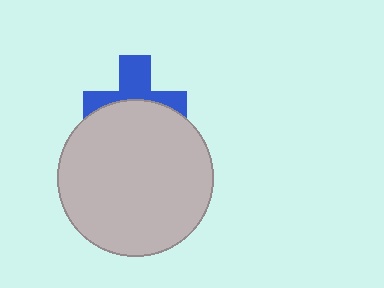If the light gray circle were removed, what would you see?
You would see the complete blue cross.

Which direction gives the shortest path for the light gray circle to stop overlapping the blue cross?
Moving down gives the shortest separation.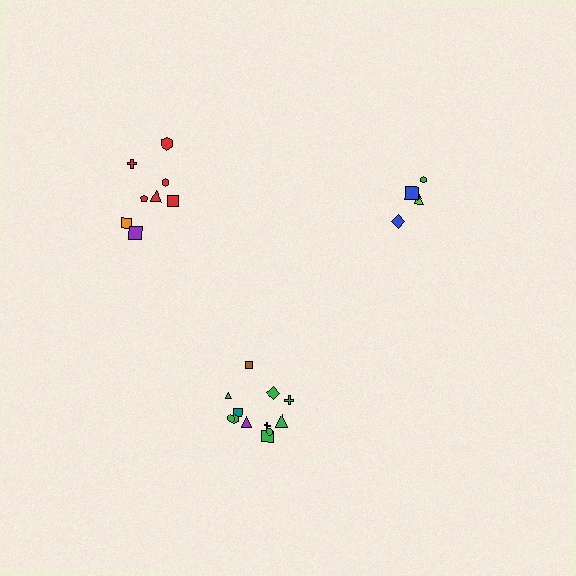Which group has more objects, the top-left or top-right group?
The top-left group.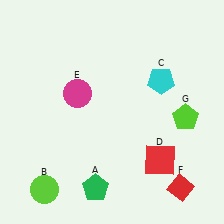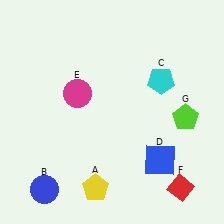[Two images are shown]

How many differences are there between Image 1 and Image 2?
There are 3 differences between the two images.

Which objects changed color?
A changed from green to yellow. B changed from lime to blue. D changed from red to blue.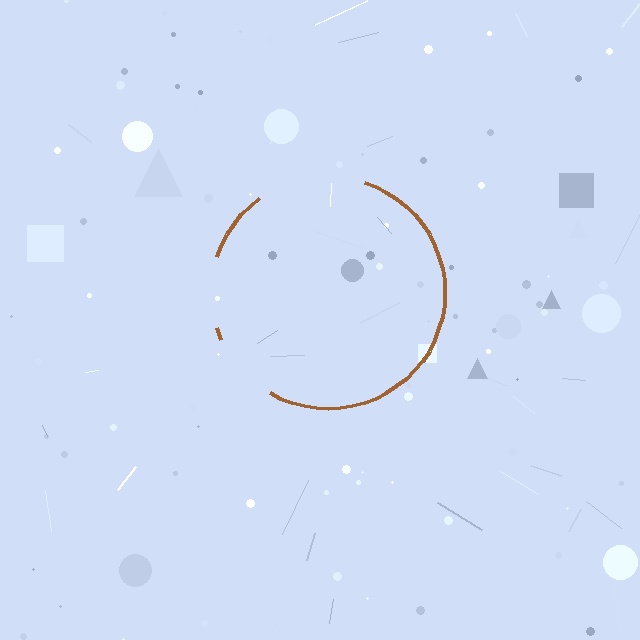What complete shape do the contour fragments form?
The contour fragments form a circle.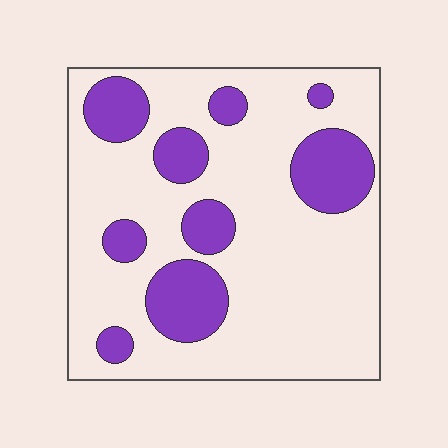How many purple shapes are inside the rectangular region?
9.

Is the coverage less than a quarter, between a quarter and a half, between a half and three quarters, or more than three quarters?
Less than a quarter.